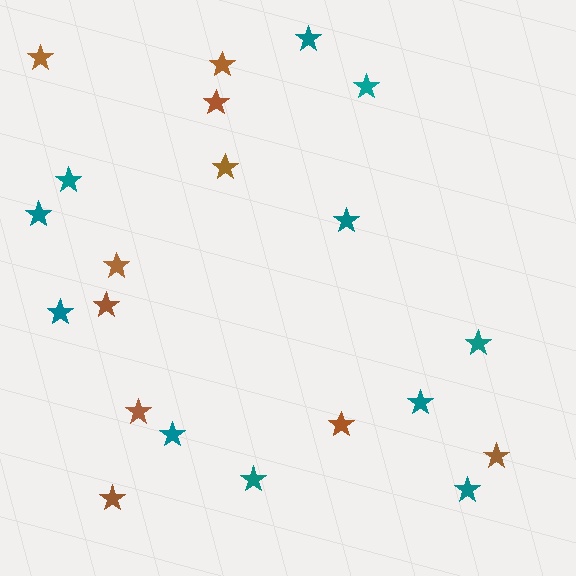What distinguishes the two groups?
There are 2 groups: one group of brown stars (10) and one group of teal stars (11).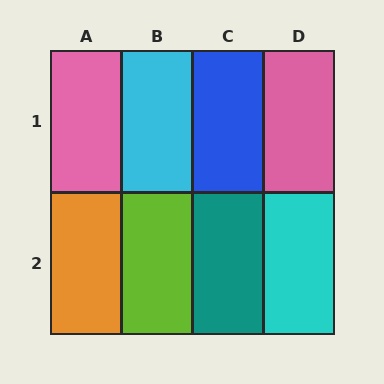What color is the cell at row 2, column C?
Teal.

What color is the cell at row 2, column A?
Orange.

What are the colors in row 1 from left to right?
Pink, cyan, blue, pink.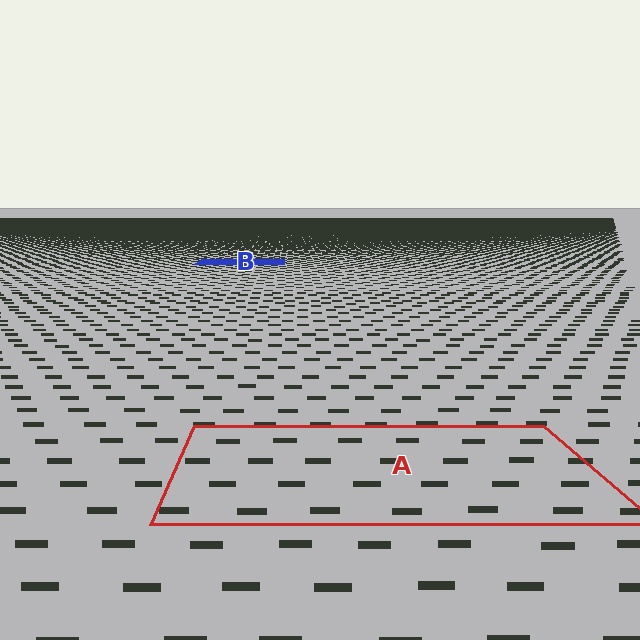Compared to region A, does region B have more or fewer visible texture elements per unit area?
Region B has more texture elements per unit area — they are packed more densely because it is farther away.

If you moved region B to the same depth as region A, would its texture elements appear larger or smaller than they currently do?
They would appear larger. At a closer depth, the same texture elements are projected at a bigger on-screen size.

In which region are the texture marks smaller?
The texture marks are smaller in region B, because it is farther away.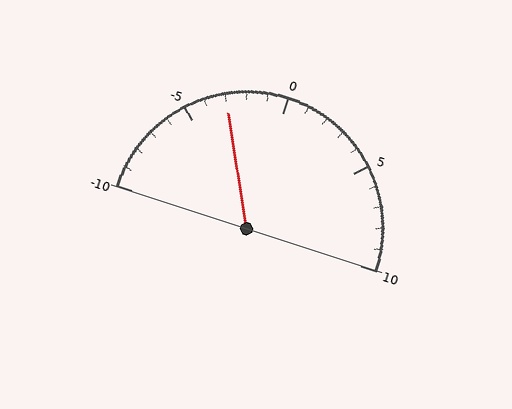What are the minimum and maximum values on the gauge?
The gauge ranges from -10 to 10.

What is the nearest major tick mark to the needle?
The nearest major tick mark is -5.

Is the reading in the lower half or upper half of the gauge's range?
The reading is in the lower half of the range (-10 to 10).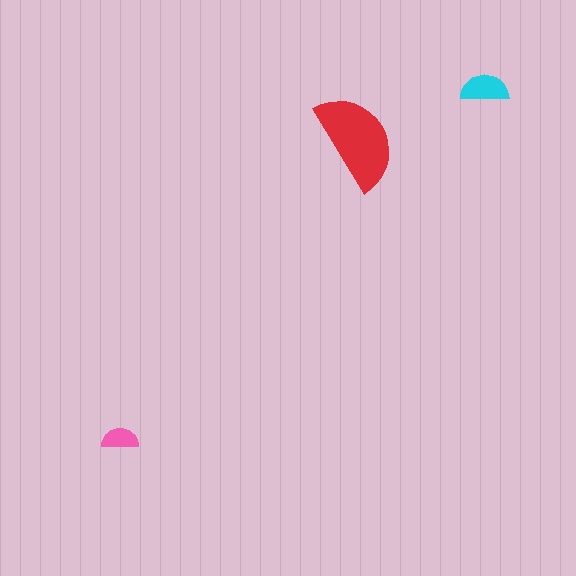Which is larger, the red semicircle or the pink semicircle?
The red one.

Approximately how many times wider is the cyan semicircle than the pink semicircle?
About 1.5 times wider.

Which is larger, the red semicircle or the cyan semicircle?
The red one.